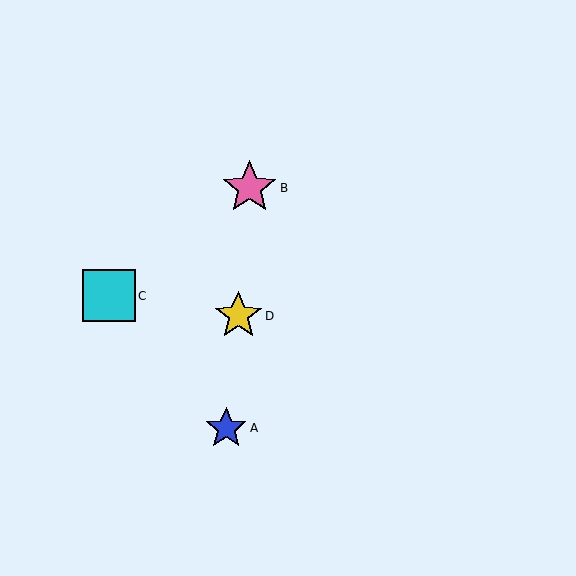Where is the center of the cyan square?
The center of the cyan square is at (109, 296).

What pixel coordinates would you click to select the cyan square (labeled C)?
Click at (109, 296) to select the cyan square C.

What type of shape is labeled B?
Shape B is a pink star.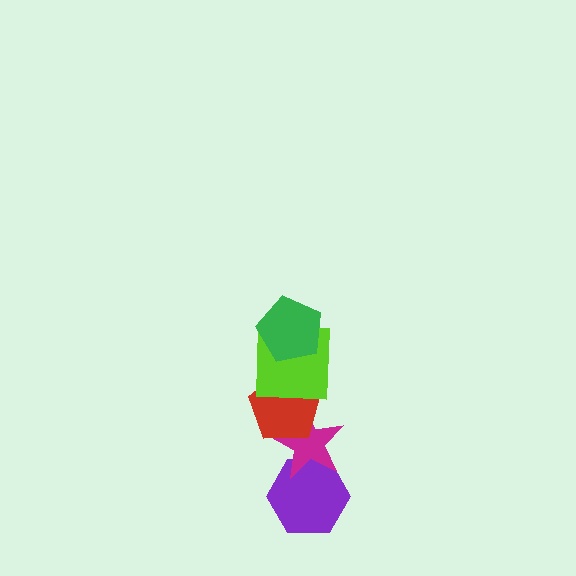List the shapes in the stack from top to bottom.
From top to bottom: the green pentagon, the lime square, the red pentagon, the magenta star, the purple hexagon.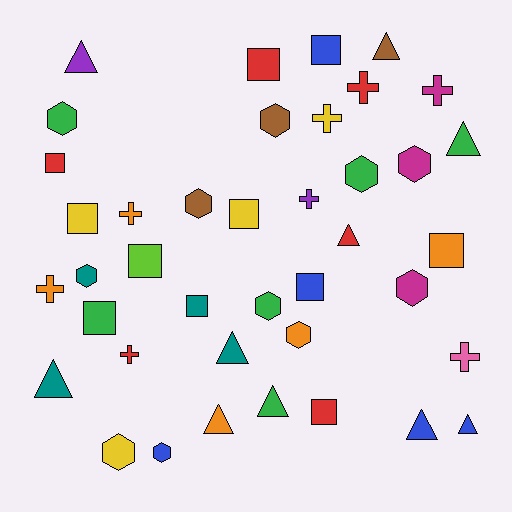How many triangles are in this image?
There are 10 triangles.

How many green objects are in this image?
There are 6 green objects.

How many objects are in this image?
There are 40 objects.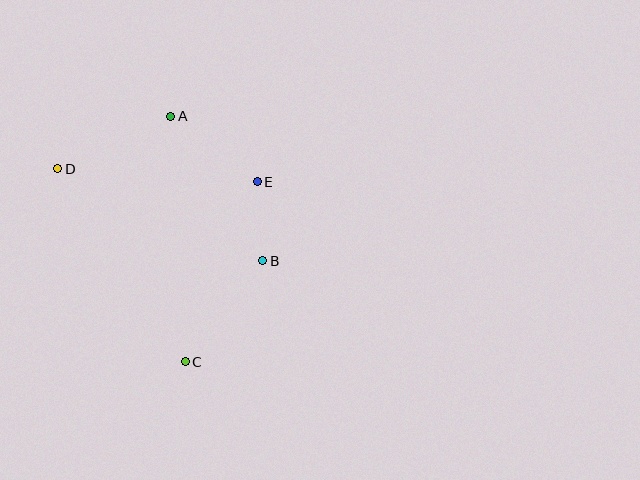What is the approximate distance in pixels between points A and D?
The distance between A and D is approximately 125 pixels.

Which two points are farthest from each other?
Points A and C are farthest from each other.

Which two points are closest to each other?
Points B and E are closest to each other.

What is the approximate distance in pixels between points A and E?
The distance between A and E is approximately 109 pixels.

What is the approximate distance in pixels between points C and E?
The distance between C and E is approximately 194 pixels.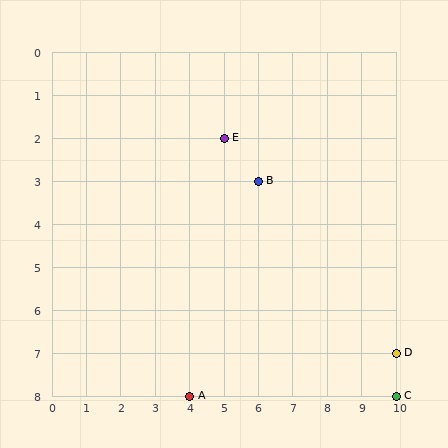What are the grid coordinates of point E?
Point E is at grid coordinates (5, 2).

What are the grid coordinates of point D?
Point D is at grid coordinates (10, 7).